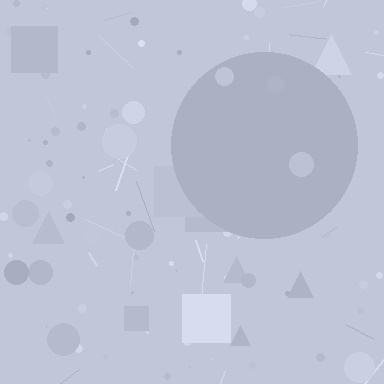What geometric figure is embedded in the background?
A circle is embedded in the background.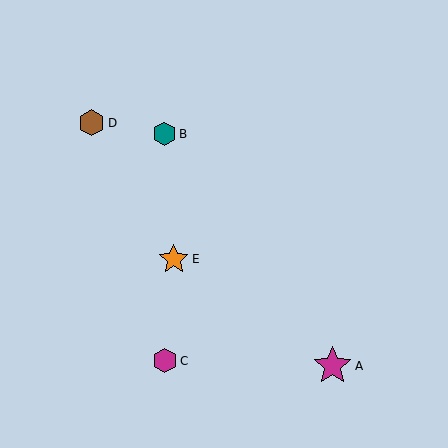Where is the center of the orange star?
The center of the orange star is at (174, 259).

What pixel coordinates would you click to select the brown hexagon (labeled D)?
Click at (91, 123) to select the brown hexagon D.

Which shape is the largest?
The magenta star (labeled A) is the largest.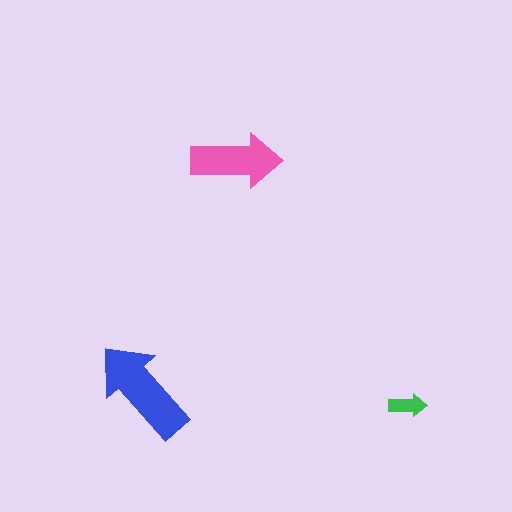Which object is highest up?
The pink arrow is topmost.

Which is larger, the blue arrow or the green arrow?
The blue one.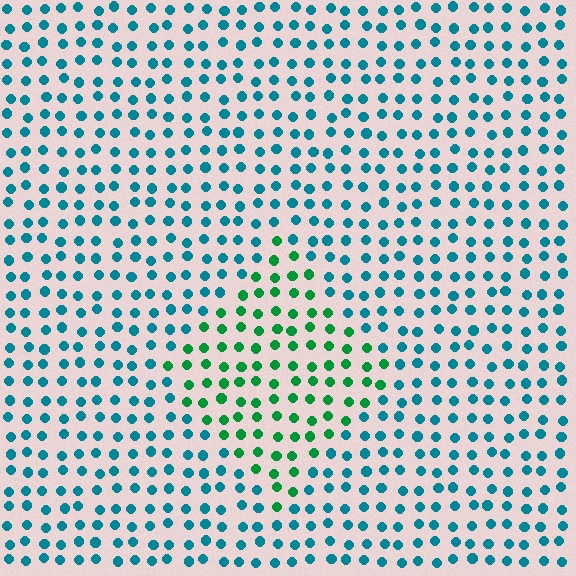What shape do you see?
I see a diamond.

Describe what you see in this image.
The image is filled with small teal elements in a uniform arrangement. A diamond-shaped region is visible where the elements are tinted to a slightly different hue, forming a subtle color boundary.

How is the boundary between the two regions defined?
The boundary is defined purely by a slight shift in hue (about 45 degrees). Spacing, size, and orientation are identical on both sides.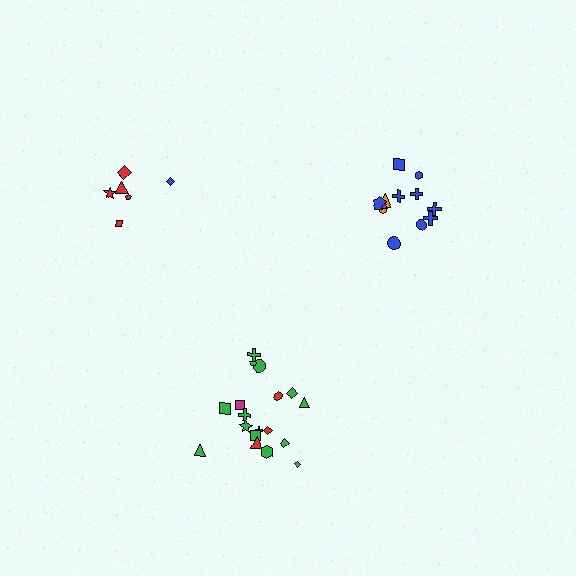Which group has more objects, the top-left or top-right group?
The top-right group.